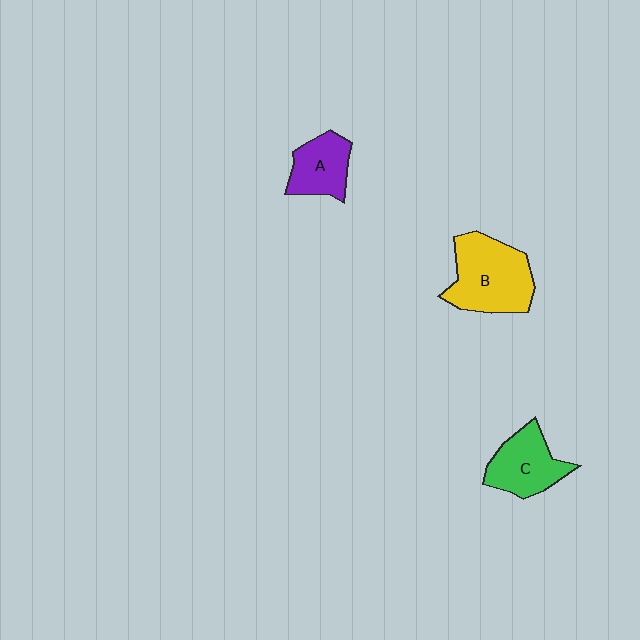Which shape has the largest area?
Shape B (yellow).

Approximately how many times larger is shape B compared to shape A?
Approximately 1.7 times.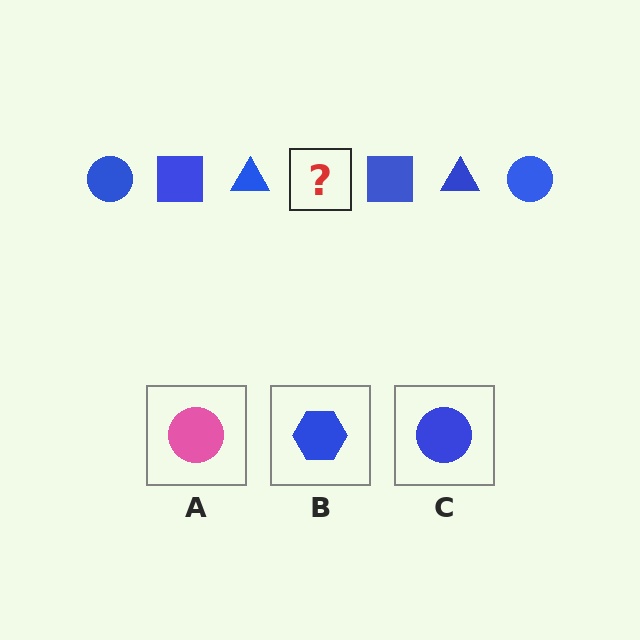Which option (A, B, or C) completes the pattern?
C.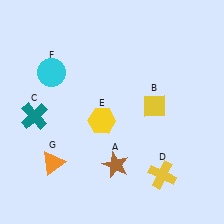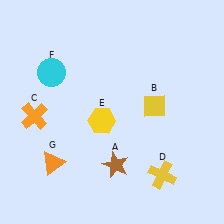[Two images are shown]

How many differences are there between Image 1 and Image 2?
There is 1 difference between the two images.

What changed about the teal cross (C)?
In Image 1, C is teal. In Image 2, it changed to orange.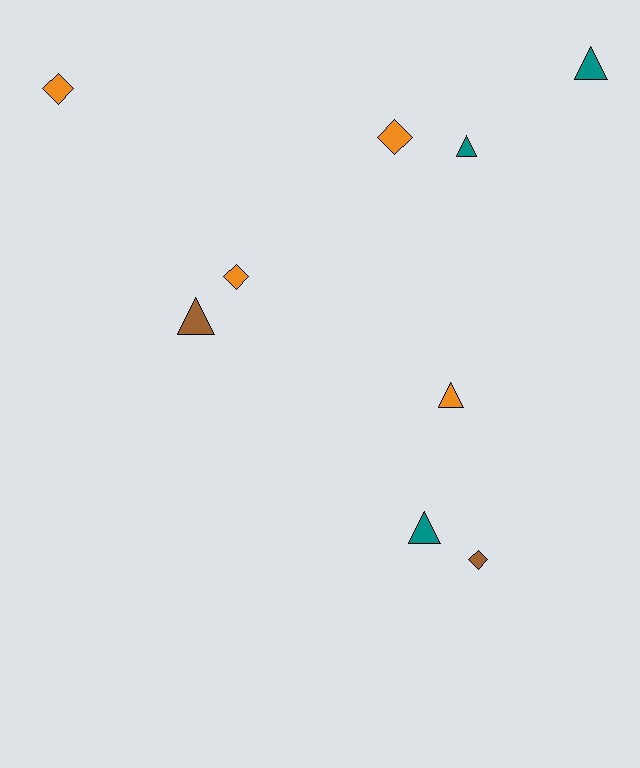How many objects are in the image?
There are 9 objects.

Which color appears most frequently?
Orange, with 4 objects.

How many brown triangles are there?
There is 1 brown triangle.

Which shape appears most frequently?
Triangle, with 5 objects.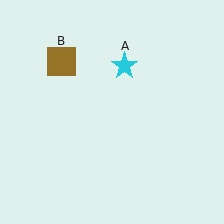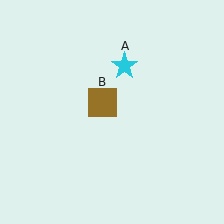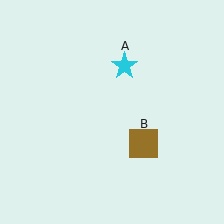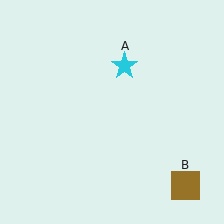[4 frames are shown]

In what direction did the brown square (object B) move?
The brown square (object B) moved down and to the right.